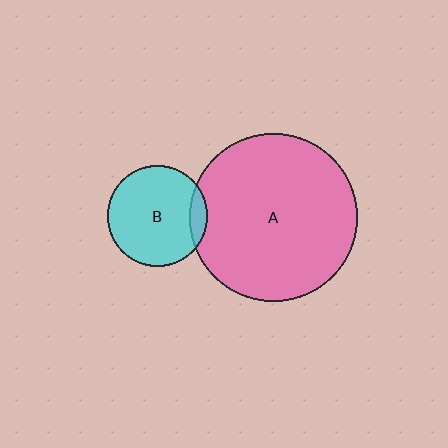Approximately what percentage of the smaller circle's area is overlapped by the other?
Approximately 10%.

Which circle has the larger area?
Circle A (pink).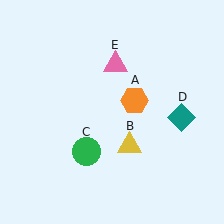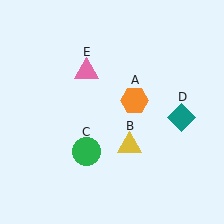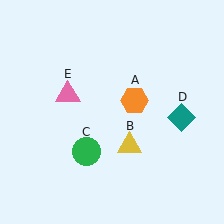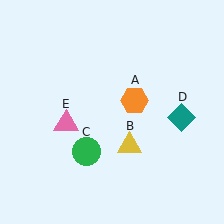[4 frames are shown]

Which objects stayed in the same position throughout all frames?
Orange hexagon (object A) and yellow triangle (object B) and green circle (object C) and teal diamond (object D) remained stationary.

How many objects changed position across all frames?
1 object changed position: pink triangle (object E).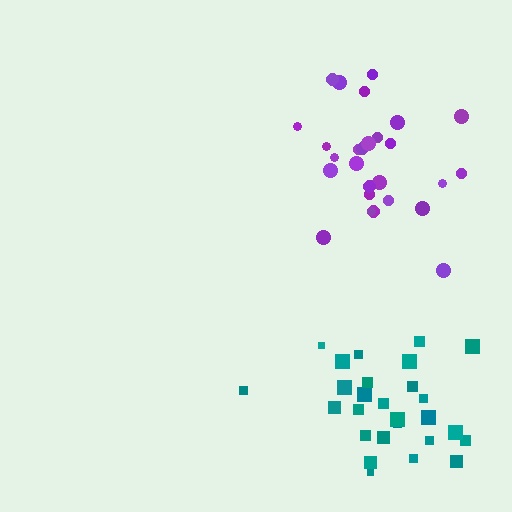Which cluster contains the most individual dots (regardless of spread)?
Teal (27).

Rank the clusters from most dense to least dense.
teal, purple.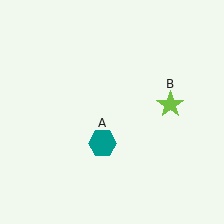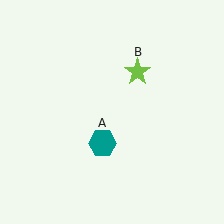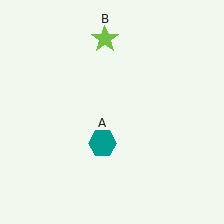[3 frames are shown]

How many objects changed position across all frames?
1 object changed position: lime star (object B).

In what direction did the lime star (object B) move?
The lime star (object B) moved up and to the left.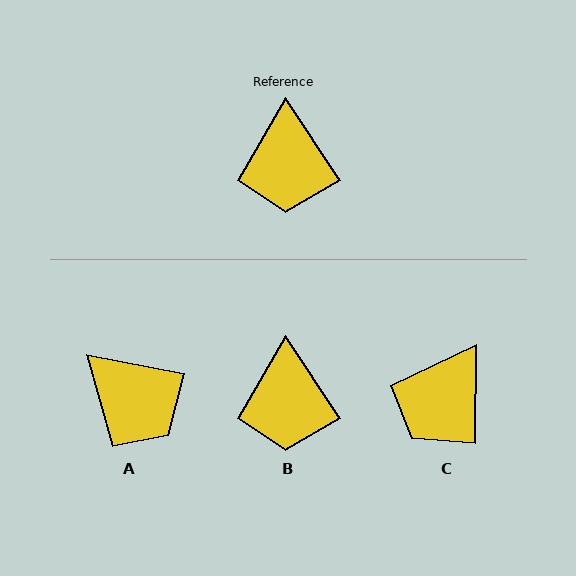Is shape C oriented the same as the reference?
No, it is off by about 34 degrees.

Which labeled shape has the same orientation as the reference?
B.